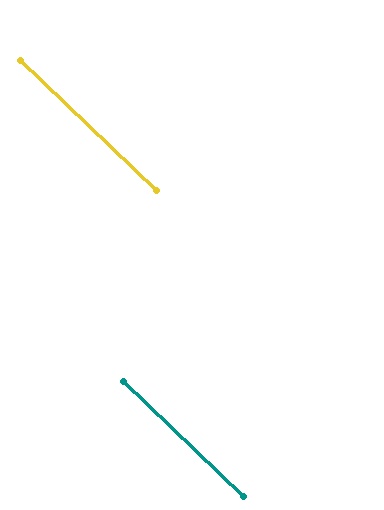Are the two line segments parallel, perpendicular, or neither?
Parallel — their directions differ by only 0.2°.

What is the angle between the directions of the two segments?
Approximately 0 degrees.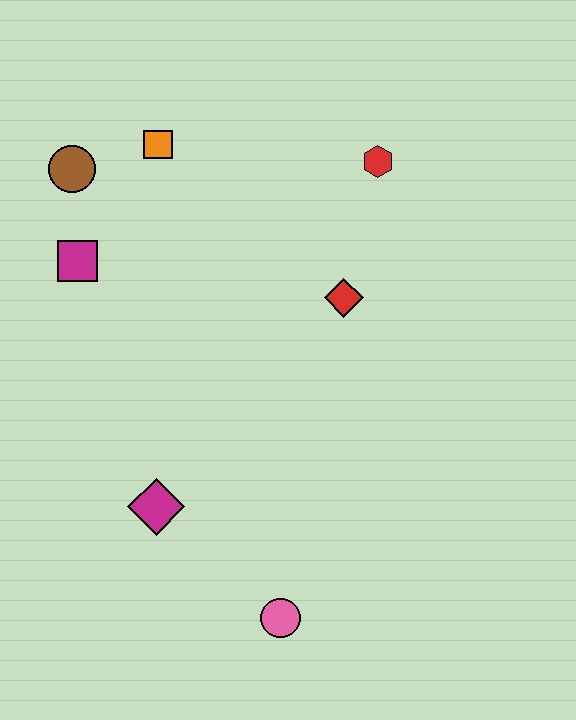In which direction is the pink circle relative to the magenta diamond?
The pink circle is to the right of the magenta diamond.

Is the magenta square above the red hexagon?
No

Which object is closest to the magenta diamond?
The pink circle is closest to the magenta diamond.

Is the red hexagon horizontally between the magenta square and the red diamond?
No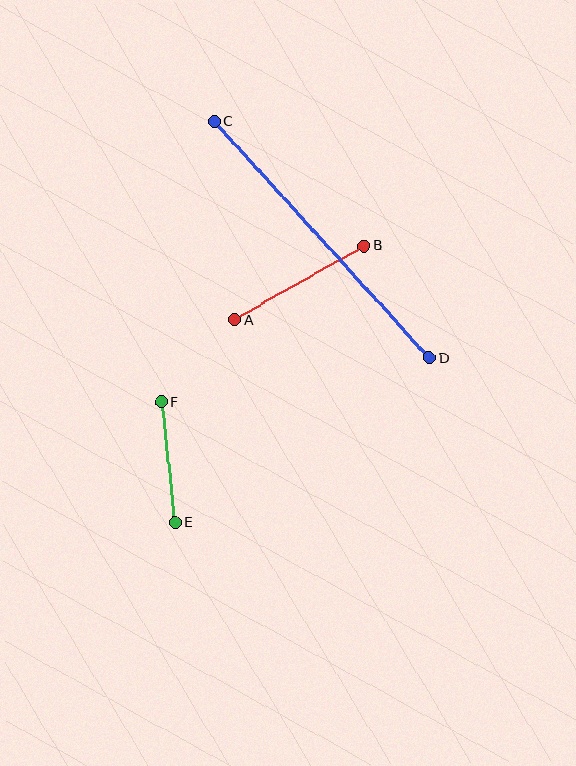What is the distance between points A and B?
The distance is approximately 149 pixels.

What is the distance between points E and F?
The distance is approximately 121 pixels.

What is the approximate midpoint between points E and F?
The midpoint is at approximately (168, 462) pixels.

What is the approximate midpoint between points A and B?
The midpoint is at approximately (300, 283) pixels.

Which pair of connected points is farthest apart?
Points C and D are farthest apart.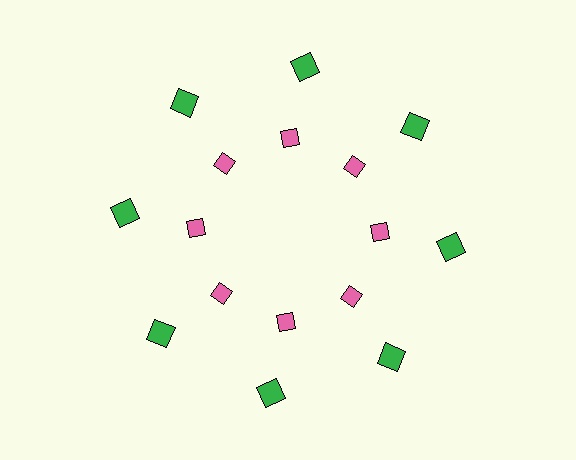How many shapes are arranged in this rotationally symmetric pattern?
There are 16 shapes, arranged in 8 groups of 2.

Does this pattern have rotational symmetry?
Yes, this pattern has 8-fold rotational symmetry. It looks the same after rotating 45 degrees around the center.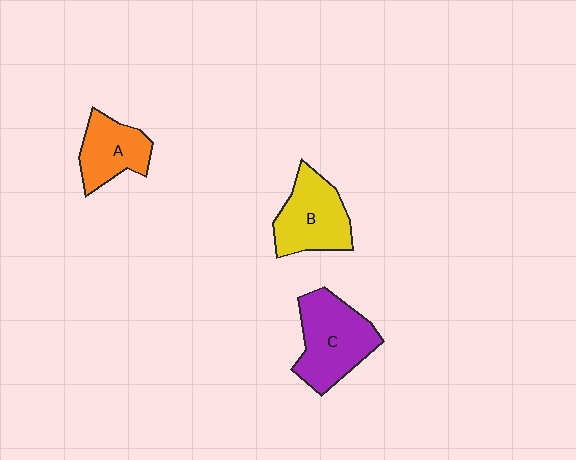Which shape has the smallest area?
Shape A (orange).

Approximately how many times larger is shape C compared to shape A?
Approximately 1.5 times.